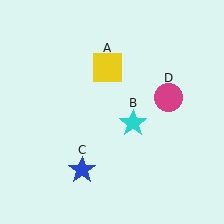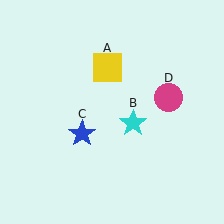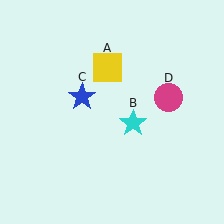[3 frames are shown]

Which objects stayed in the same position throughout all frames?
Yellow square (object A) and cyan star (object B) and magenta circle (object D) remained stationary.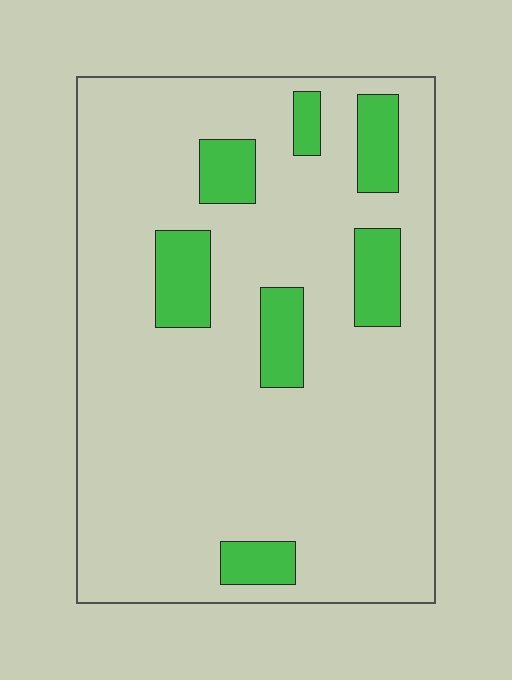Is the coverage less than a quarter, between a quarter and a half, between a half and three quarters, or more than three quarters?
Less than a quarter.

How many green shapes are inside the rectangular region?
7.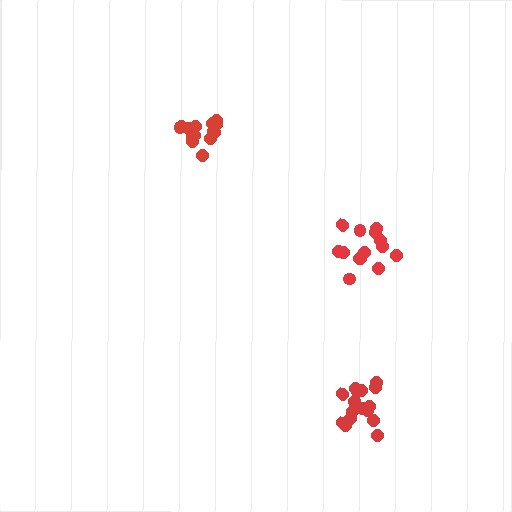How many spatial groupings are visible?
There are 3 spatial groupings.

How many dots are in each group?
Group 1: 17 dots, Group 2: 14 dots, Group 3: 14 dots (45 total).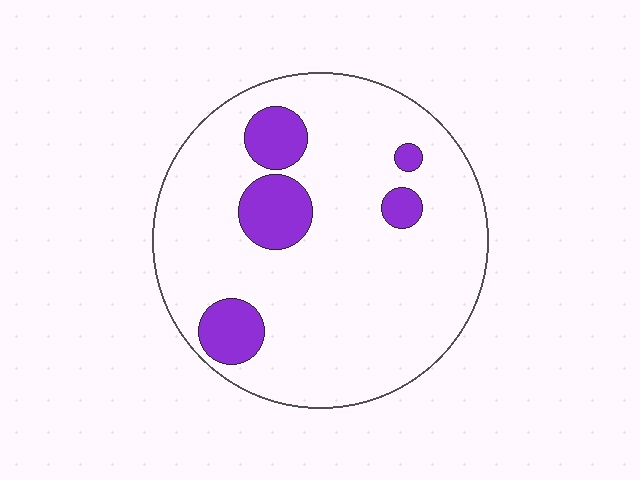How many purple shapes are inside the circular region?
5.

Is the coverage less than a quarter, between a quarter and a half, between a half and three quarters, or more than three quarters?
Less than a quarter.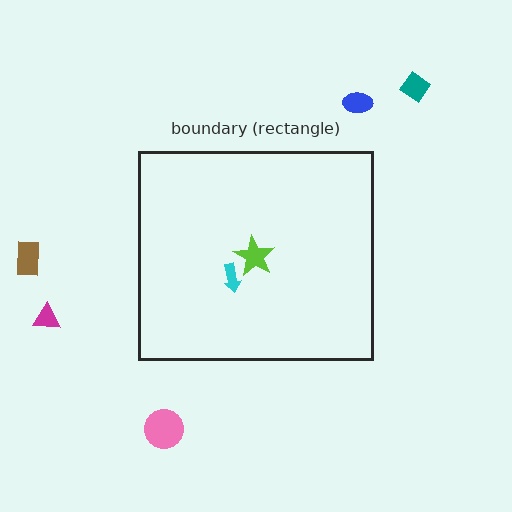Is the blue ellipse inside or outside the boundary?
Outside.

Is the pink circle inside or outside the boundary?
Outside.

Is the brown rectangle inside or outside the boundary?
Outside.